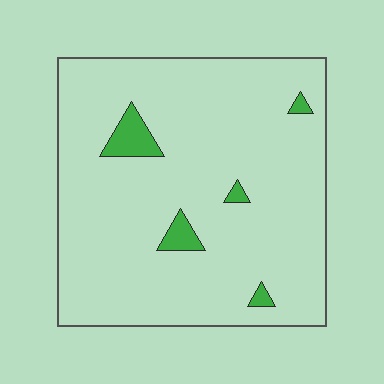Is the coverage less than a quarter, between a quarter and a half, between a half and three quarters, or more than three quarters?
Less than a quarter.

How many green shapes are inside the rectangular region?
5.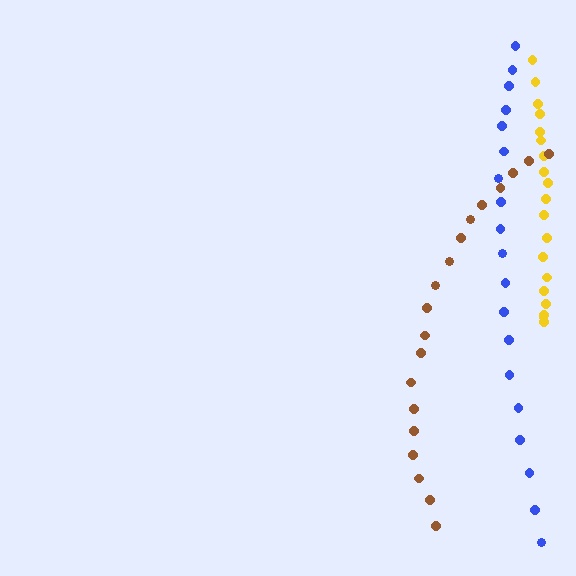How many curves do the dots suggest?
There are 3 distinct paths.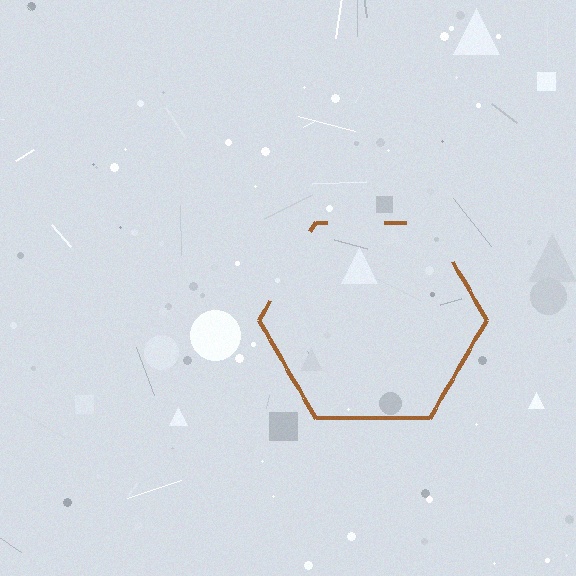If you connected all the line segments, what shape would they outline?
They would outline a hexagon.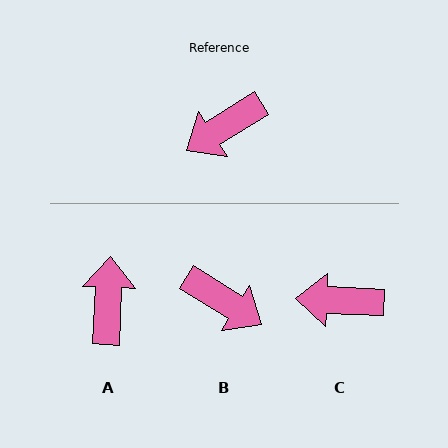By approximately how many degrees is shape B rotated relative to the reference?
Approximately 115 degrees counter-clockwise.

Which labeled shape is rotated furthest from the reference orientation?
A, about 125 degrees away.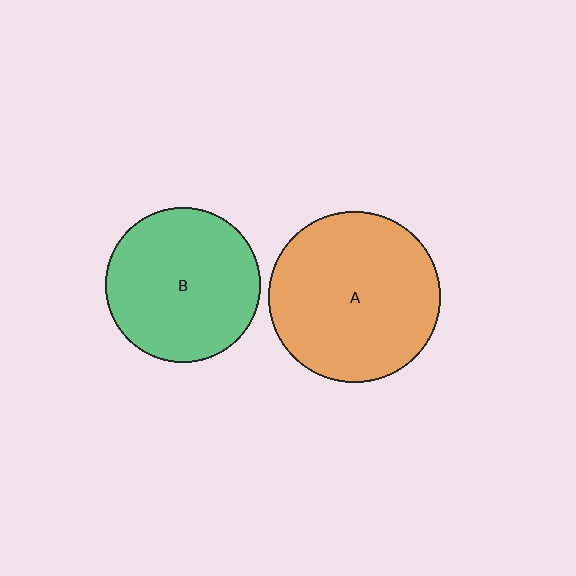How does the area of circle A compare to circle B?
Approximately 1.2 times.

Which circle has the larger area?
Circle A (orange).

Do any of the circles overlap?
No, none of the circles overlap.